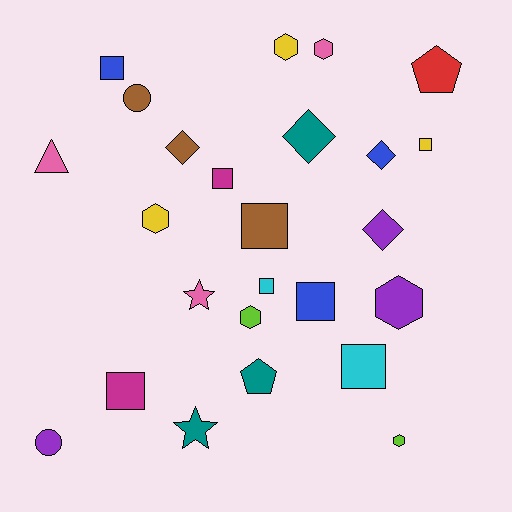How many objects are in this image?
There are 25 objects.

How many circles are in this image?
There are 2 circles.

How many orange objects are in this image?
There are no orange objects.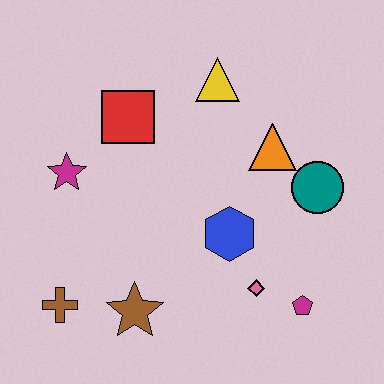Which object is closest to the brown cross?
The brown star is closest to the brown cross.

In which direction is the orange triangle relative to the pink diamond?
The orange triangle is above the pink diamond.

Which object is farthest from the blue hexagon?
The brown cross is farthest from the blue hexagon.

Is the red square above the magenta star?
Yes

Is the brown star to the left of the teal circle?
Yes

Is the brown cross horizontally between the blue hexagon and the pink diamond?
No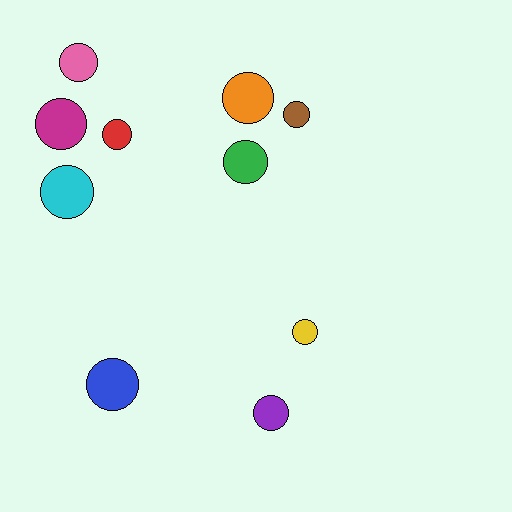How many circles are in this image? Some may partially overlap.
There are 10 circles.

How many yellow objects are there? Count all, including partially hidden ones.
There is 1 yellow object.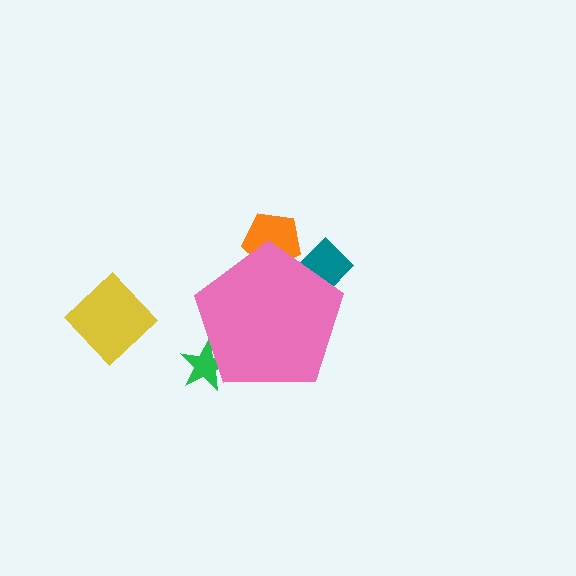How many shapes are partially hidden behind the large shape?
3 shapes are partially hidden.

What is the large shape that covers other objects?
A pink pentagon.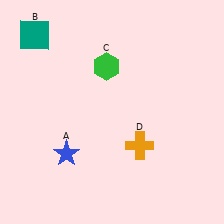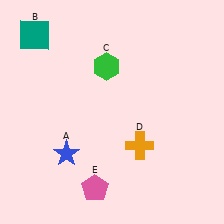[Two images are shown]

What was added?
A pink pentagon (E) was added in Image 2.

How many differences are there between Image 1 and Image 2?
There is 1 difference between the two images.